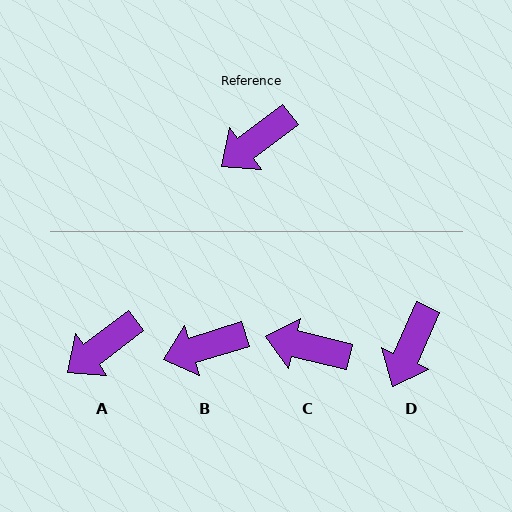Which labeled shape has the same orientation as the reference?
A.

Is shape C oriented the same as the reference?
No, it is off by about 51 degrees.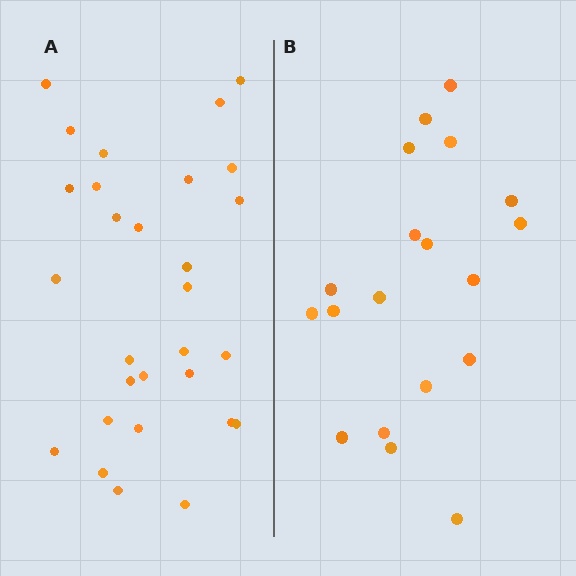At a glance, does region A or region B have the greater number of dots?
Region A (the left region) has more dots.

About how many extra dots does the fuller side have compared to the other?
Region A has roughly 10 or so more dots than region B.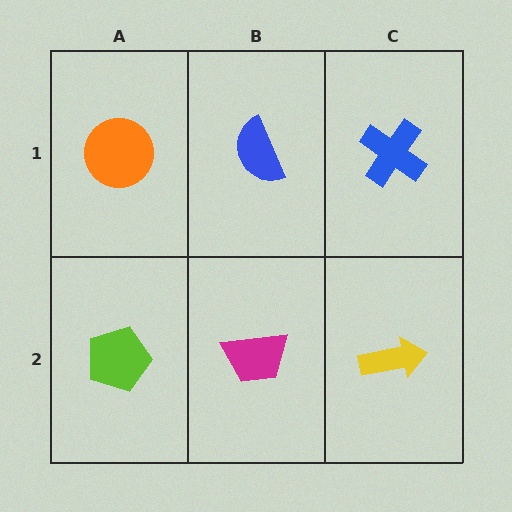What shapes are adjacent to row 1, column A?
A lime pentagon (row 2, column A), a blue semicircle (row 1, column B).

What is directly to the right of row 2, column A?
A magenta trapezoid.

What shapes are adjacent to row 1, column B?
A magenta trapezoid (row 2, column B), an orange circle (row 1, column A), a blue cross (row 1, column C).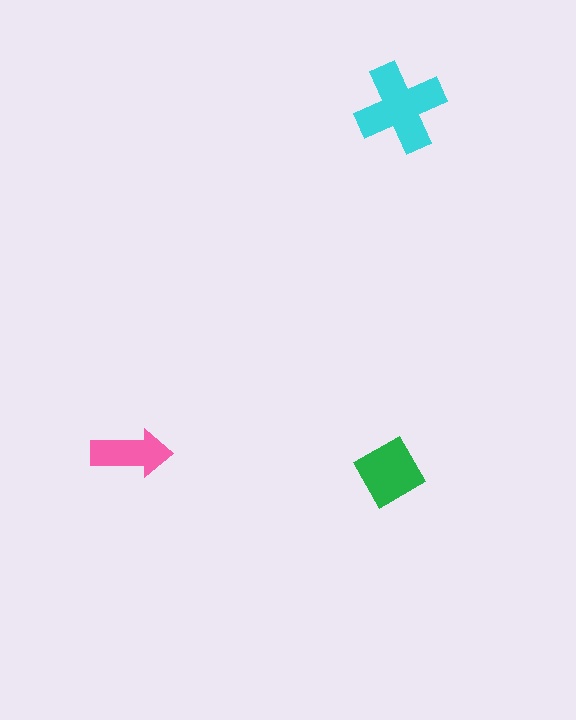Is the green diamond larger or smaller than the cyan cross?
Smaller.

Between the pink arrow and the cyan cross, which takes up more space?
The cyan cross.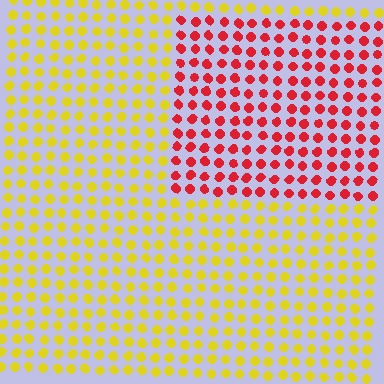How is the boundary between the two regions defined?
The boundary is defined purely by a slight shift in hue (about 63 degrees). Spacing, size, and orientation are identical on both sides.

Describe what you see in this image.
The image is filled with small yellow elements in a uniform arrangement. A rectangle-shaped region is visible where the elements are tinted to a slightly different hue, forming a subtle color boundary.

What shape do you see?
I see a rectangle.